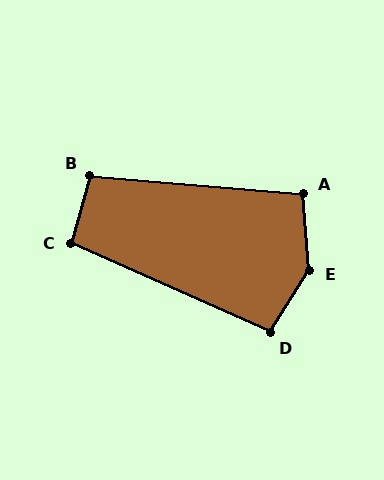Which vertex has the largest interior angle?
E, at approximately 144 degrees.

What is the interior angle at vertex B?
Approximately 101 degrees (obtuse).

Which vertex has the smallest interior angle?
D, at approximately 98 degrees.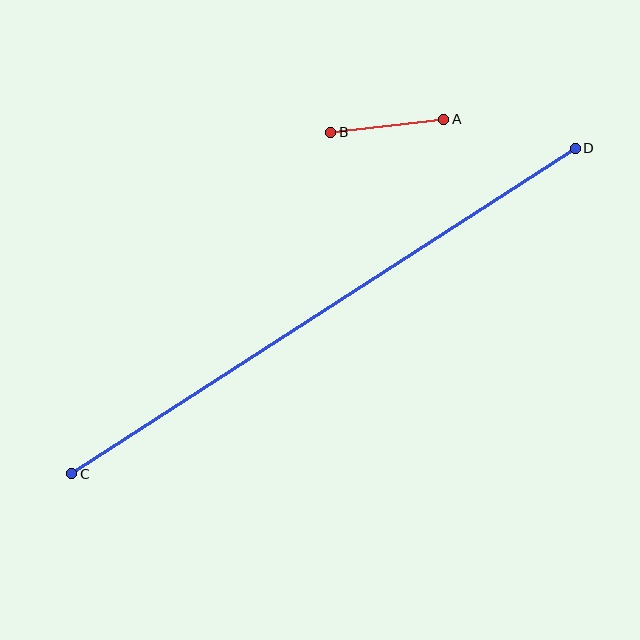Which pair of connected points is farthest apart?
Points C and D are farthest apart.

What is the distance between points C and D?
The distance is approximately 599 pixels.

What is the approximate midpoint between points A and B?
The midpoint is at approximately (387, 126) pixels.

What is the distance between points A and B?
The distance is approximately 114 pixels.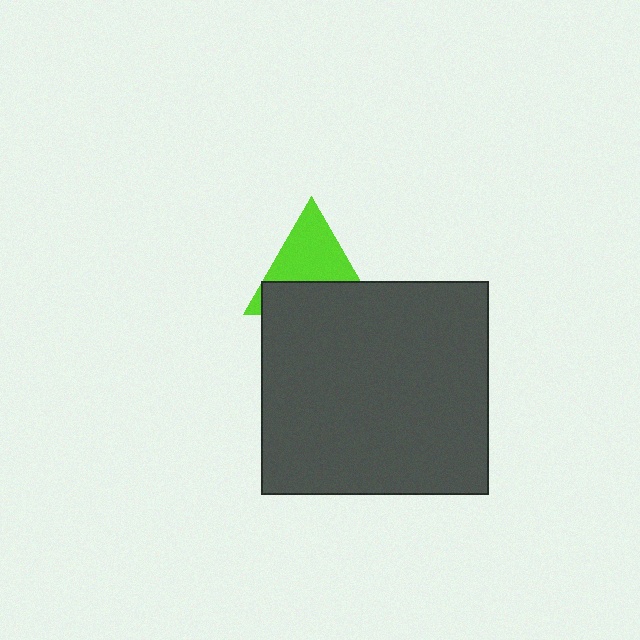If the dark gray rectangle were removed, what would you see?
You would see the complete lime triangle.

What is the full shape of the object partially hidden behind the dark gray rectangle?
The partially hidden object is a lime triangle.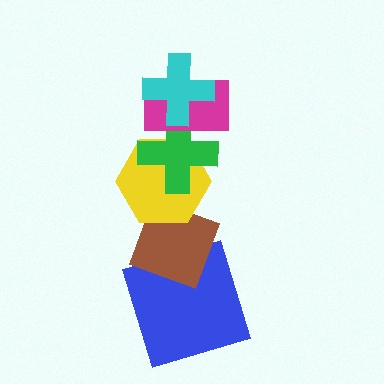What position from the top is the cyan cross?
The cyan cross is 1st from the top.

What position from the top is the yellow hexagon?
The yellow hexagon is 4th from the top.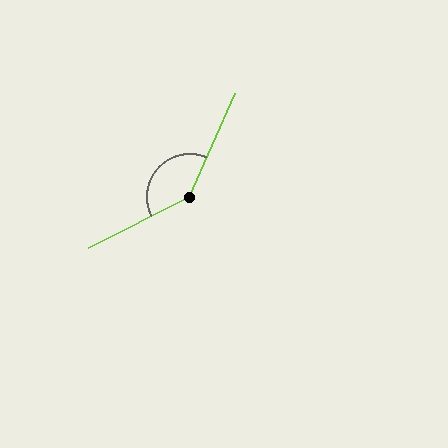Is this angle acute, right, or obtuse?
It is obtuse.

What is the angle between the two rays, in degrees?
Approximately 140 degrees.